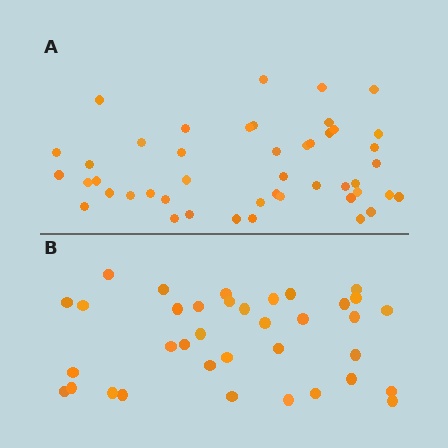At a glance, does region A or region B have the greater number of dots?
Region A (the top region) has more dots.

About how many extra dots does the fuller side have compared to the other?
Region A has roughly 10 or so more dots than region B.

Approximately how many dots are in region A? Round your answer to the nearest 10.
About 50 dots. (The exact count is 46, which rounds to 50.)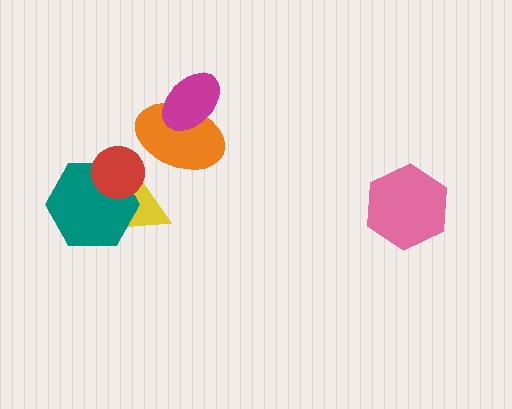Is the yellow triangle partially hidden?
Yes, it is partially covered by another shape.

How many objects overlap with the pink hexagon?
0 objects overlap with the pink hexagon.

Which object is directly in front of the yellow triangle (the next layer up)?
The teal hexagon is directly in front of the yellow triangle.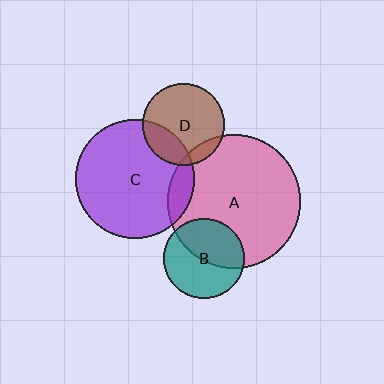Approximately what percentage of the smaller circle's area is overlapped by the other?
Approximately 45%.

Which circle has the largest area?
Circle A (pink).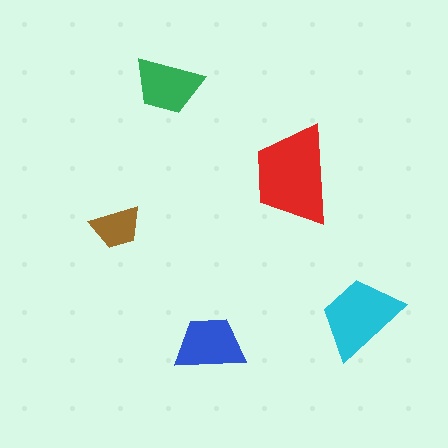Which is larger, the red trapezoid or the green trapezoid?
The red one.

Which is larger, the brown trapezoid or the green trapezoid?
The green one.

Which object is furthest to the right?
The cyan trapezoid is rightmost.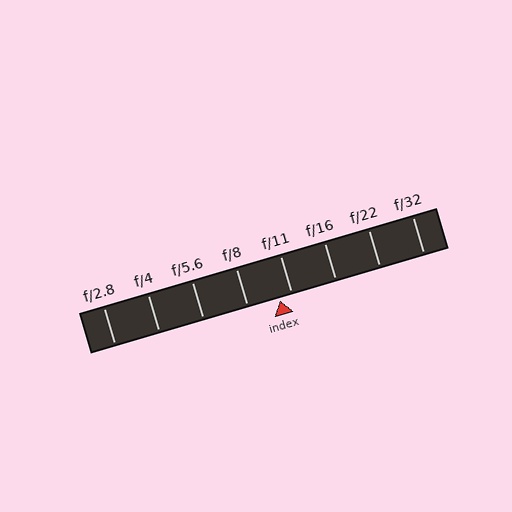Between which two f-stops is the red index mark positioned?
The index mark is between f/8 and f/11.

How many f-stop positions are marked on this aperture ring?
There are 8 f-stop positions marked.